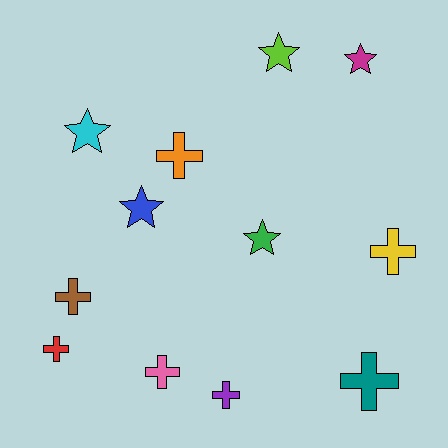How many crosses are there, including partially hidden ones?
There are 7 crosses.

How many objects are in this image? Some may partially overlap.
There are 12 objects.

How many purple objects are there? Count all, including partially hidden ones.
There is 1 purple object.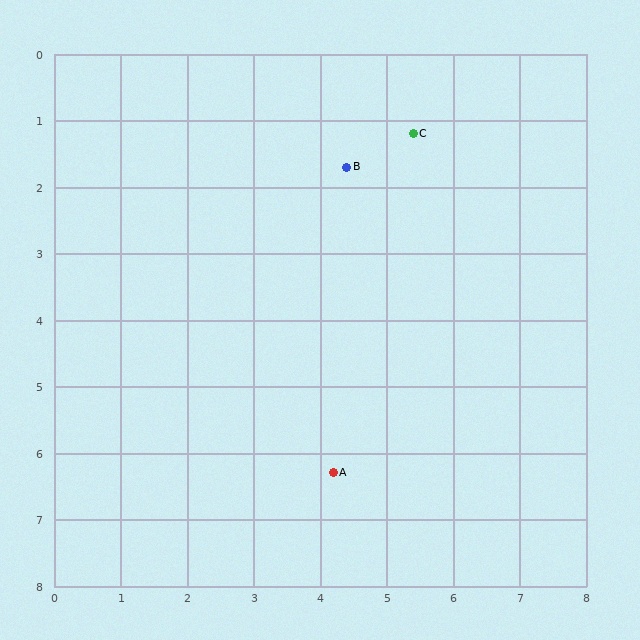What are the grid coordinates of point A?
Point A is at approximately (4.2, 6.3).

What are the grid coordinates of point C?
Point C is at approximately (5.4, 1.2).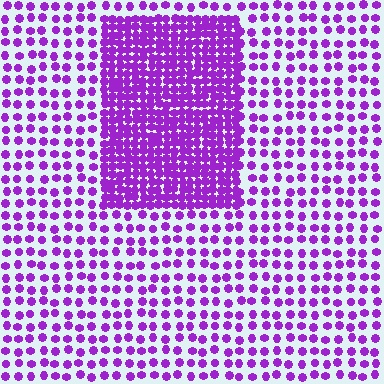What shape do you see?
I see a rectangle.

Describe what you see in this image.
The image contains small purple elements arranged at two different densities. A rectangle-shaped region is visible where the elements are more densely packed than the surrounding area.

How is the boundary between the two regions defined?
The boundary is defined by a change in element density (approximately 2.5x ratio). All elements are the same color, size, and shape.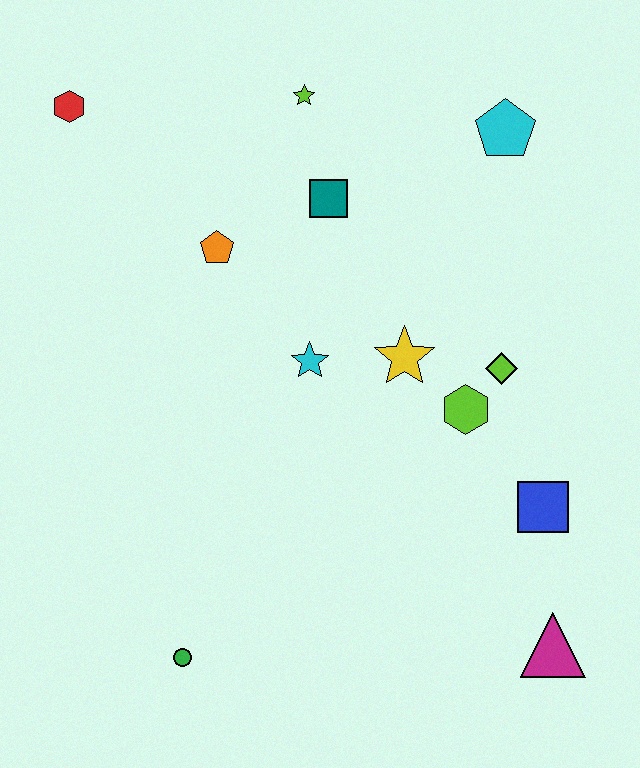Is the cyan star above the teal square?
No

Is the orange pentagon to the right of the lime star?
No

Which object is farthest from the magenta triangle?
The red hexagon is farthest from the magenta triangle.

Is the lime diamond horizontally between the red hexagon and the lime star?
No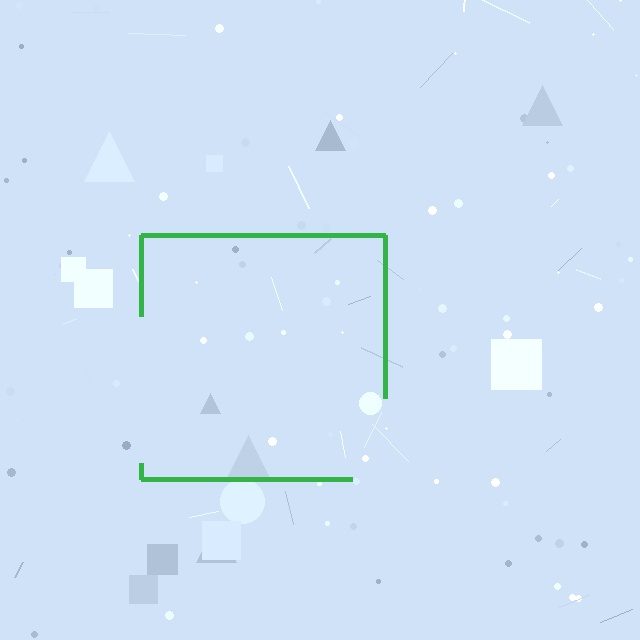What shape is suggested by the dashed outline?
The dashed outline suggests a square.